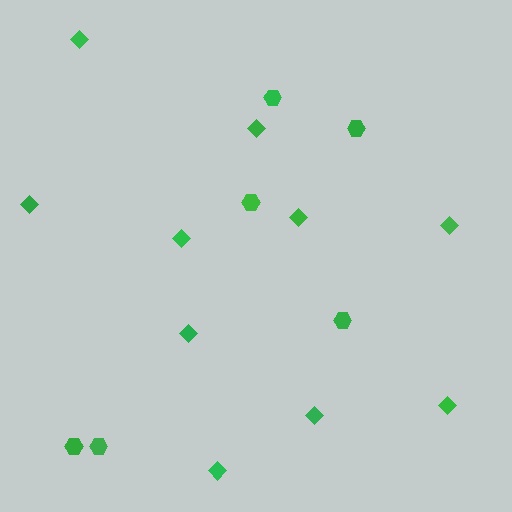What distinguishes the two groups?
There are 2 groups: one group of hexagons (6) and one group of diamonds (10).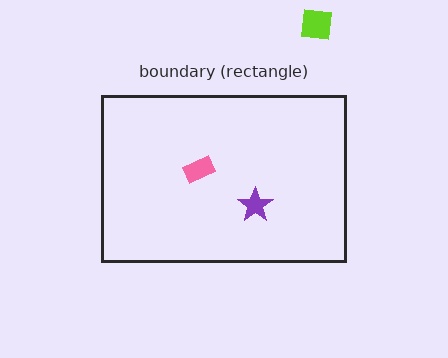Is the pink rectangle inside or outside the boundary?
Inside.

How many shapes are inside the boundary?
2 inside, 1 outside.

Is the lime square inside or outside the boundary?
Outside.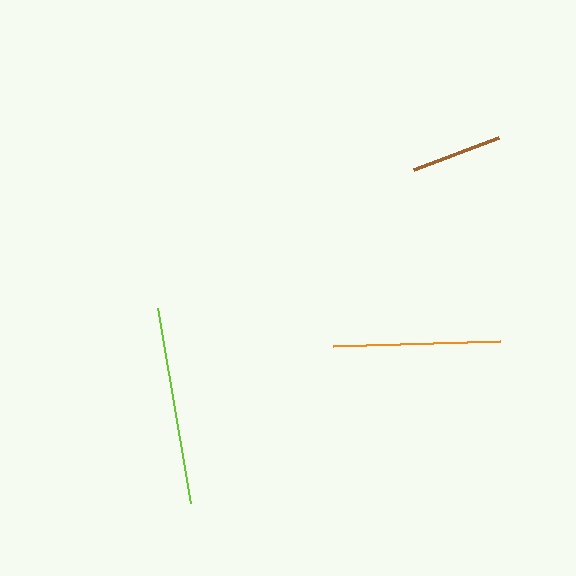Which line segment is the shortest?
The brown line is the shortest at approximately 90 pixels.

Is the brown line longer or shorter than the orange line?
The orange line is longer than the brown line.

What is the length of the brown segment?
The brown segment is approximately 90 pixels long.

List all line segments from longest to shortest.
From longest to shortest: lime, orange, brown.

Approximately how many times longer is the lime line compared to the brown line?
The lime line is approximately 2.2 times the length of the brown line.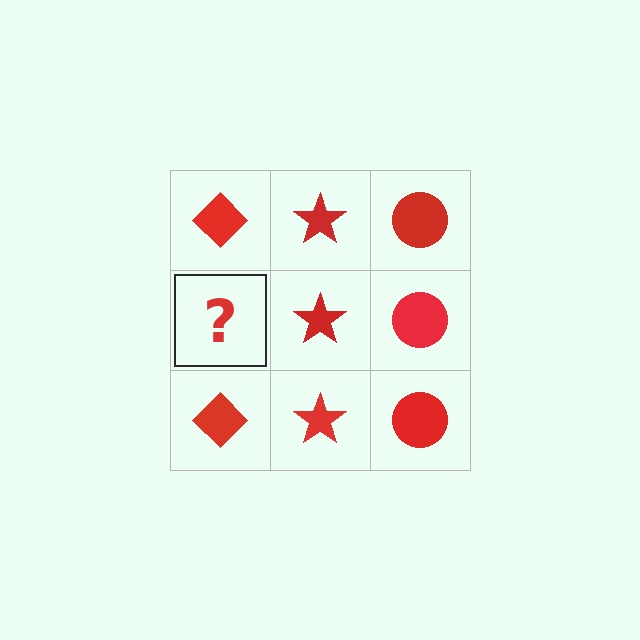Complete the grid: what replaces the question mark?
The question mark should be replaced with a red diamond.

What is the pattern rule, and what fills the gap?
The rule is that each column has a consistent shape. The gap should be filled with a red diamond.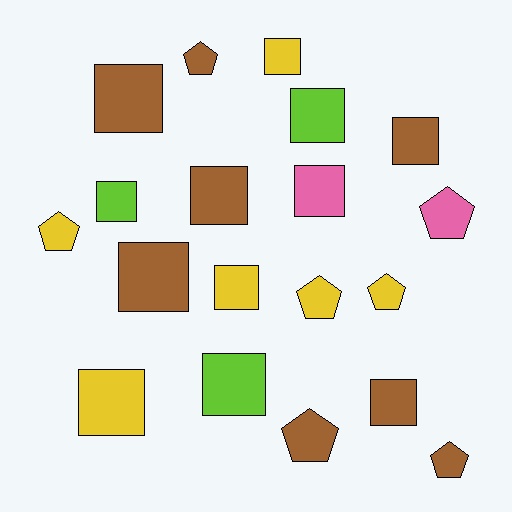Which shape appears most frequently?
Square, with 12 objects.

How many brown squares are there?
There are 5 brown squares.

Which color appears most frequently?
Brown, with 8 objects.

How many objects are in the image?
There are 19 objects.